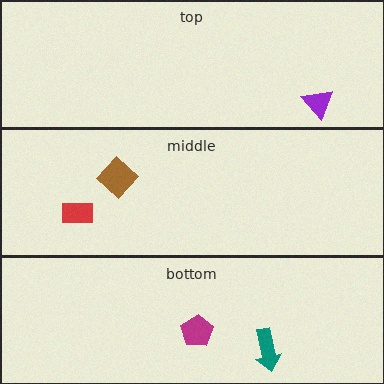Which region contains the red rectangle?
The middle region.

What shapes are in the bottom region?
The magenta pentagon, the teal arrow.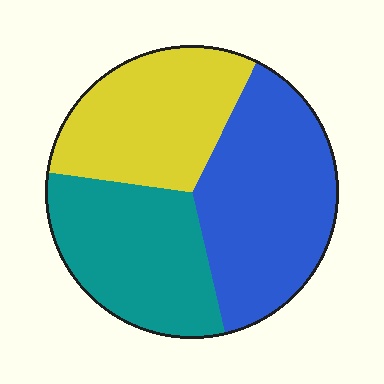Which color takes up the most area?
Blue, at roughly 40%.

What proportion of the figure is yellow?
Yellow covers roughly 30% of the figure.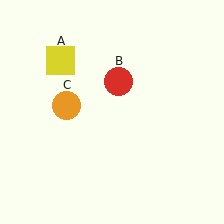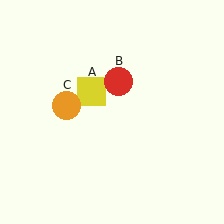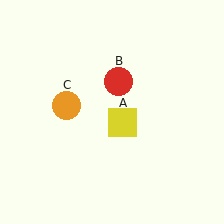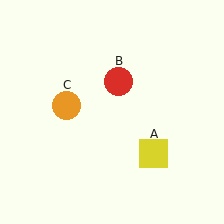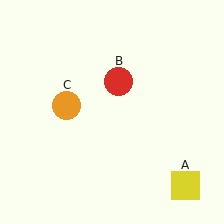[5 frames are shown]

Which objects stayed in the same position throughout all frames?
Red circle (object B) and orange circle (object C) remained stationary.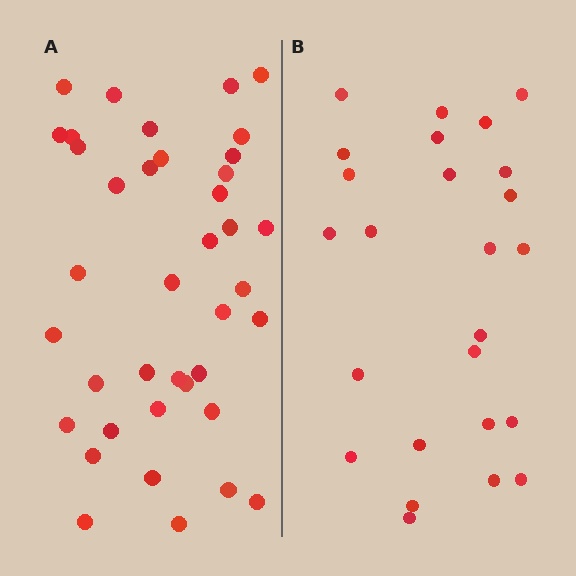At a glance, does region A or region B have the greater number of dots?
Region A (the left region) has more dots.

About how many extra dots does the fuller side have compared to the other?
Region A has approximately 15 more dots than region B.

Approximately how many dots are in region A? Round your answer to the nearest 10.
About 40 dots. (The exact count is 39, which rounds to 40.)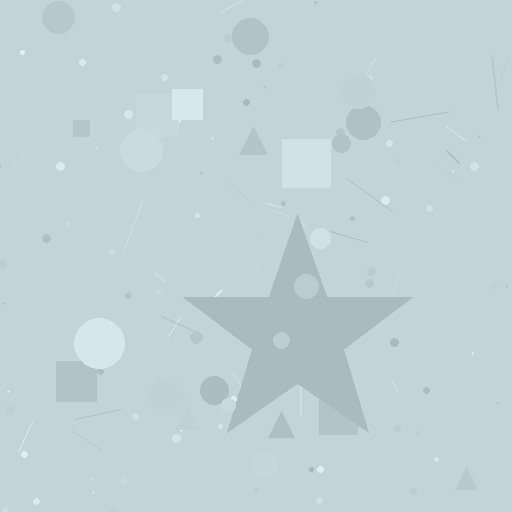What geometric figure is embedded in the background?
A star is embedded in the background.